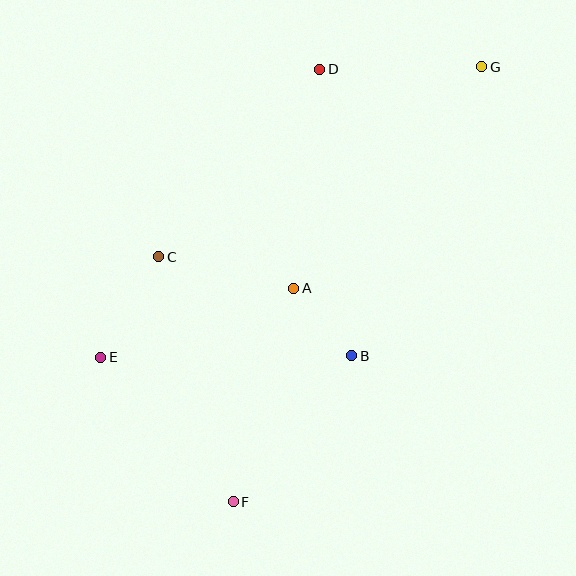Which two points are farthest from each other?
Points F and G are farthest from each other.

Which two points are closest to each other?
Points A and B are closest to each other.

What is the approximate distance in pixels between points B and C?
The distance between B and C is approximately 217 pixels.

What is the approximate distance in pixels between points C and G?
The distance between C and G is approximately 375 pixels.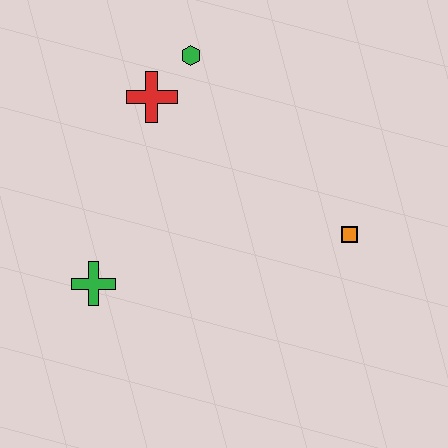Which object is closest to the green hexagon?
The red cross is closest to the green hexagon.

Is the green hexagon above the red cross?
Yes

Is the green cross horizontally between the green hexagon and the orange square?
No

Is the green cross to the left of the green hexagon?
Yes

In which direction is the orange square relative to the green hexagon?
The orange square is below the green hexagon.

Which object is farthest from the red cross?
The orange square is farthest from the red cross.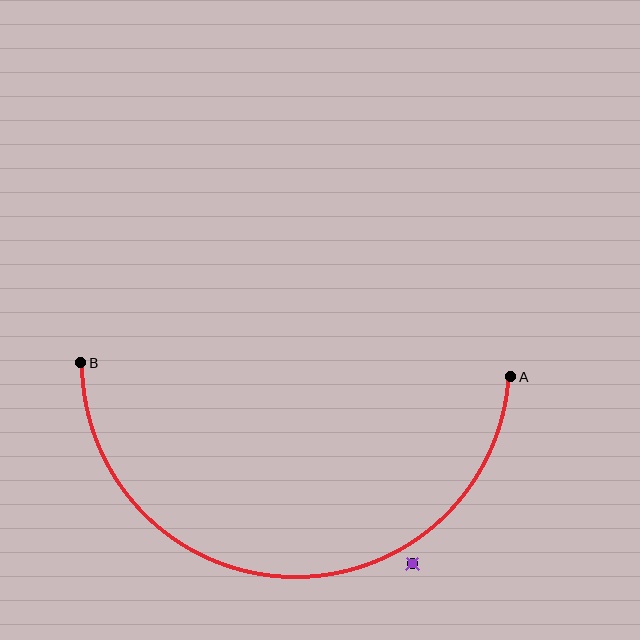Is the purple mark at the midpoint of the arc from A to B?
No — the purple mark does not lie on the arc at all. It sits slightly outside the curve.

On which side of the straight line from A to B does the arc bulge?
The arc bulges below the straight line connecting A and B.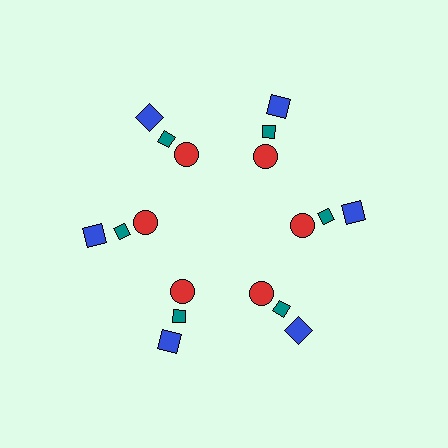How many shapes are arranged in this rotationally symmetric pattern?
There are 18 shapes, arranged in 6 groups of 3.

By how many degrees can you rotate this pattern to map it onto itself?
The pattern maps onto itself every 60 degrees of rotation.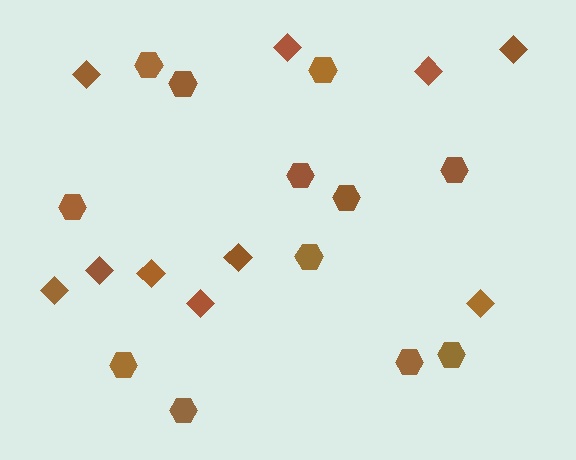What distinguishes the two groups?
There are 2 groups: one group of hexagons (12) and one group of diamonds (10).